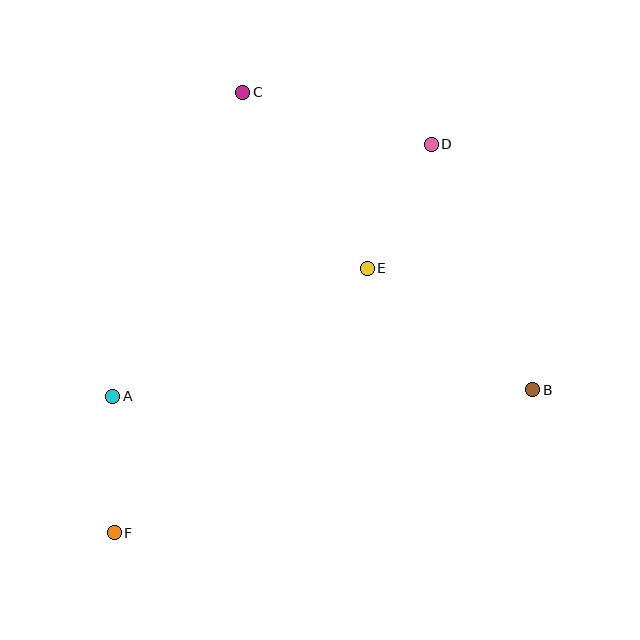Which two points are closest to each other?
Points A and F are closest to each other.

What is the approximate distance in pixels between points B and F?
The distance between B and F is approximately 442 pixels.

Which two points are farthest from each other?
Points D and F are farthest from each other.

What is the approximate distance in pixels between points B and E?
The distance between B and E is approximately 205 pixels.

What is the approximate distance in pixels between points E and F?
The distance between E and F is approximately 366 pixels.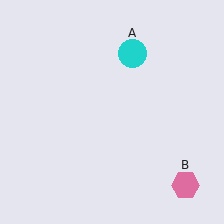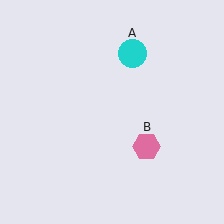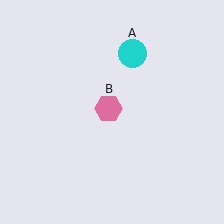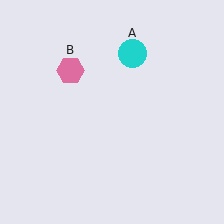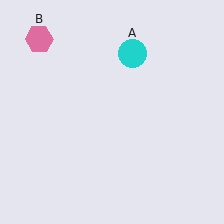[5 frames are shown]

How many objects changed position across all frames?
1 object changed position: pink hexagon (object B).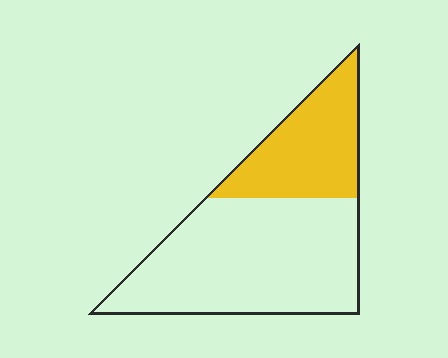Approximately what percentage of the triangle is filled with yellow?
Approximately 35%.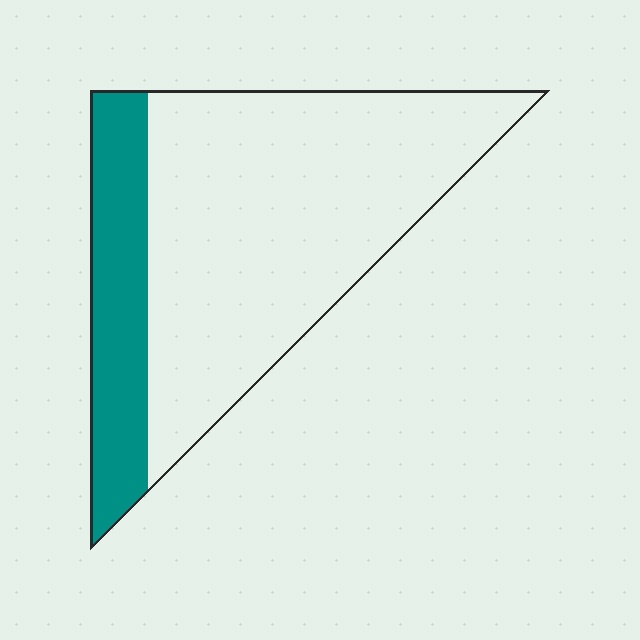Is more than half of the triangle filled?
No.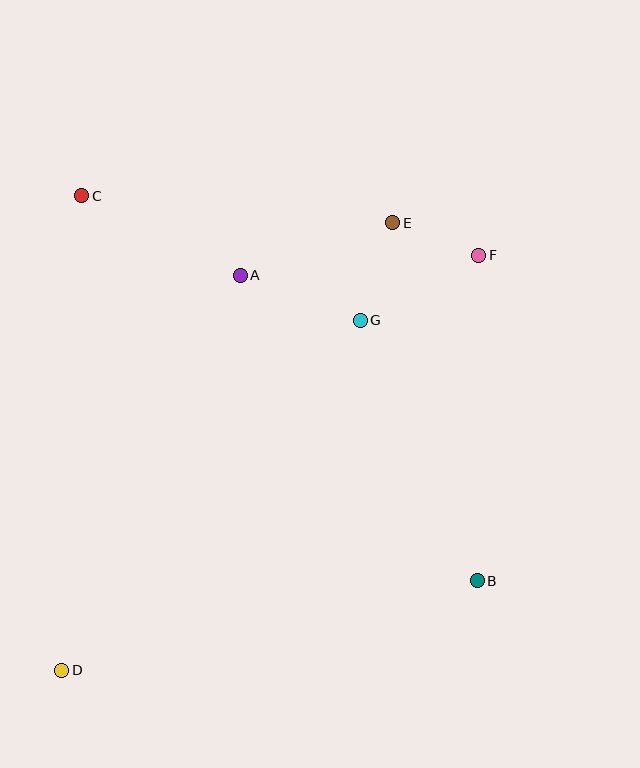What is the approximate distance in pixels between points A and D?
The distance between A and D is approximately 433 pixels.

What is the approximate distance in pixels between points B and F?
The distance between B and F is approximately 326 pixels.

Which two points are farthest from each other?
Points D and F are farthest from each other.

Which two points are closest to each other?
Points E and F are closest to each other.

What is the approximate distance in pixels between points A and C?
The distance between A and C is approximately 177 pixels.